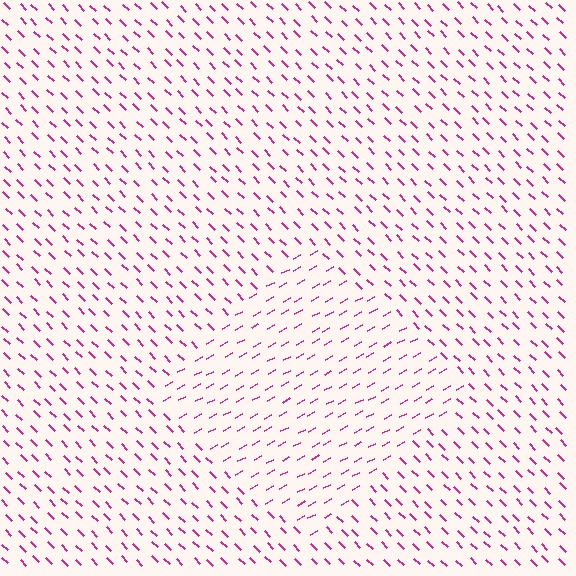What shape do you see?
I see a diamond.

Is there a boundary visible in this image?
Yes, there is a texture boundary formed by a change in line orientation.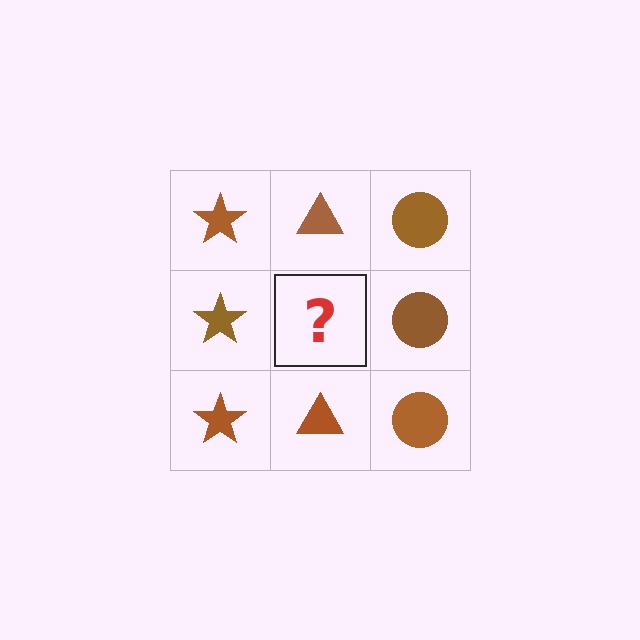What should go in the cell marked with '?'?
The missing cell should contain a brown triangle.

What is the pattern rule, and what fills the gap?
The rule is that each column has a consistent shape. The gap should be filled with a brown triangle.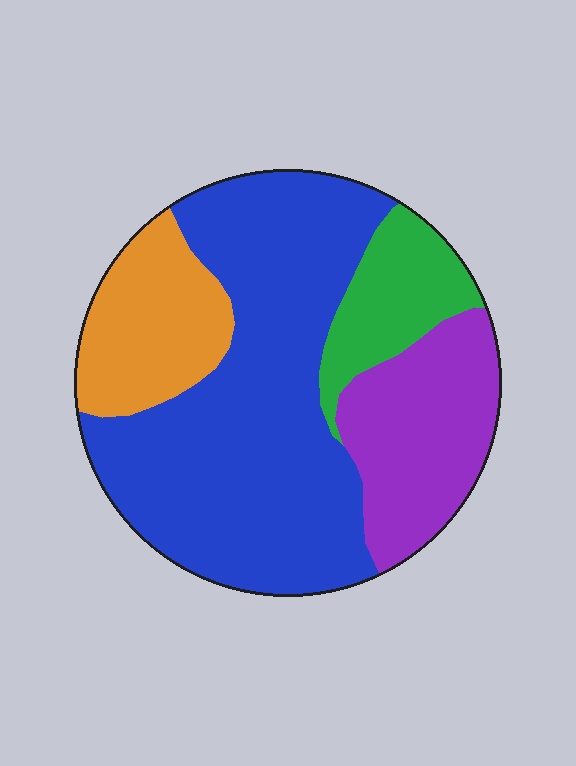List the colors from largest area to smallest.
From largest to smallest: blue, purple, orange, green.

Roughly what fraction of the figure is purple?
Purple takes up less than a quarter of the figure.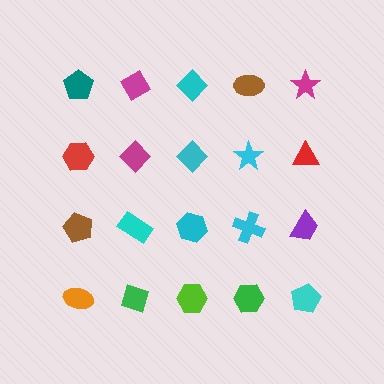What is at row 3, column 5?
A purple trapezoid.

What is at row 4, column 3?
A lime hexagon.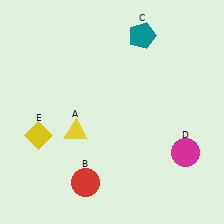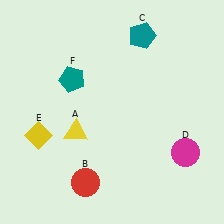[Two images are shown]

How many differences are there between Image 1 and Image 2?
There is 1 difference between the two images.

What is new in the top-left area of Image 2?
A teal pentagon (F) was added in the top-left area of Image 2.